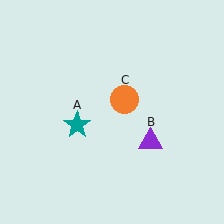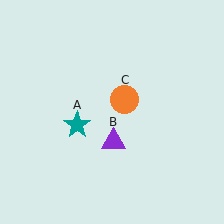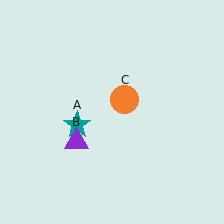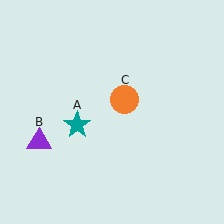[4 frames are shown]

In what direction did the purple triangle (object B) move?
The purple triangle (object B) moved left.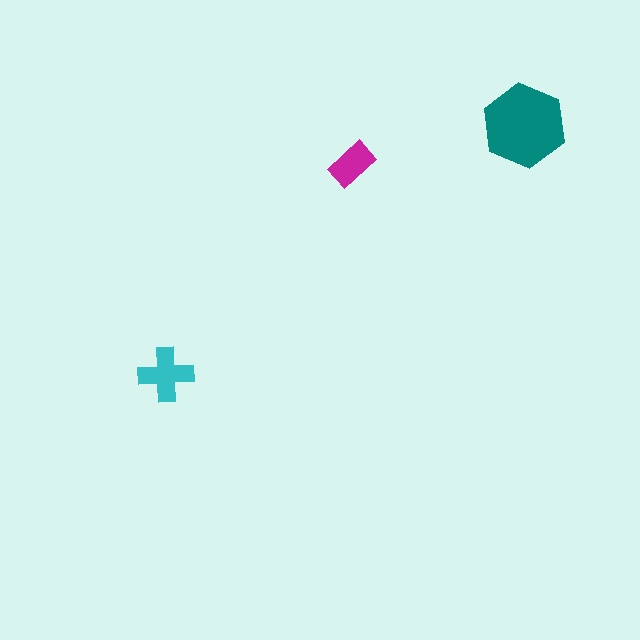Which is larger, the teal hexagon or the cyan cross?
The teal hexagon.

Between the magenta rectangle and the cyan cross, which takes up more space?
The cyan cross.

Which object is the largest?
The teal hexagon.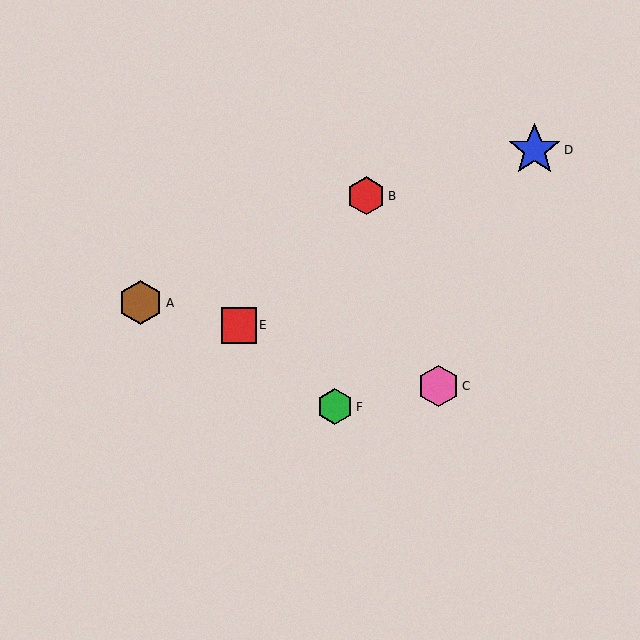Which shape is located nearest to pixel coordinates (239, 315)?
The red square (labeled E) at (239, 325) is nearest to that location.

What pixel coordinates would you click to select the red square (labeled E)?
Click at (239, 325) to select the red square E.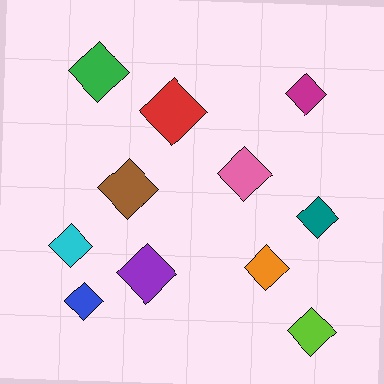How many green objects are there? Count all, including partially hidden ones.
There is 1 green object.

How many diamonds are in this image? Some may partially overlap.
There are 11 diamonds.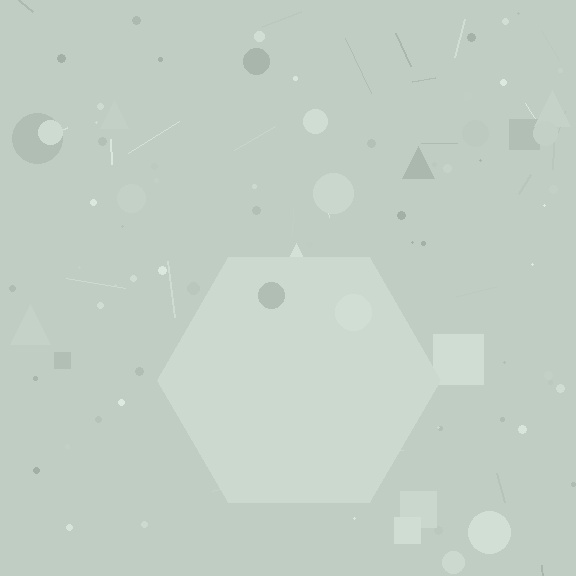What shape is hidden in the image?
A hexagon is hidden in the image.